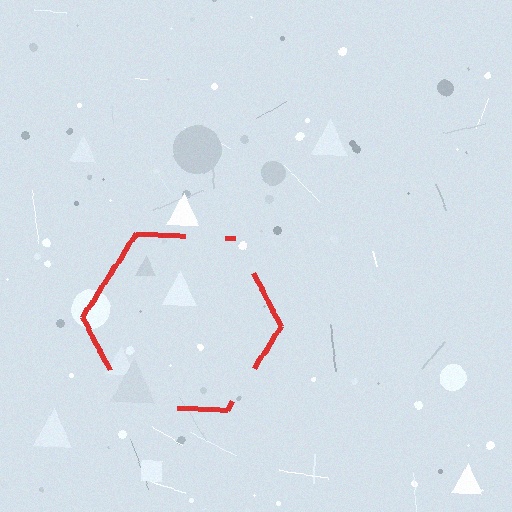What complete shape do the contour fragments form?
The contour fragments form a hexagon.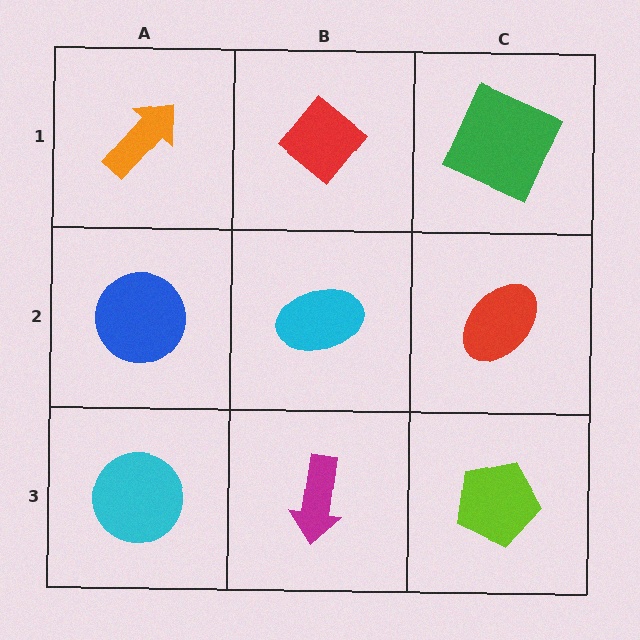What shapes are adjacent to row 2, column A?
An orange arrow (row 1, column A), a cyan circle (row 3, column A), a cyan ellipse (row 2, column B).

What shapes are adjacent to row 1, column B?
A cyan ellipse (row 2, column B), an orange arrow (row 1, column A), a green square (row 1, column C).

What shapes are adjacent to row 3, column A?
A blue circle (row 2, column A), a magenta arrow (row 3, column B).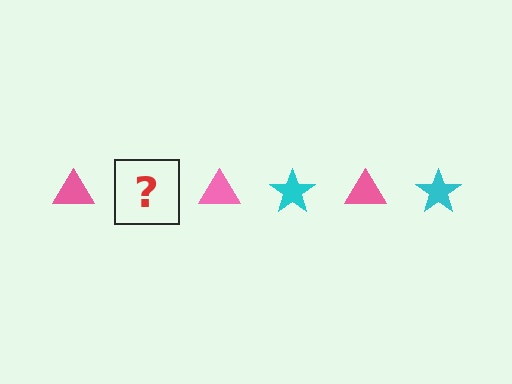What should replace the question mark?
The question mark should be replaced with a cyan star.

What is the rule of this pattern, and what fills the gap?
The rule is that the pattern alternates between pink triangle and cyan star. The gap should be filled with a cyan star.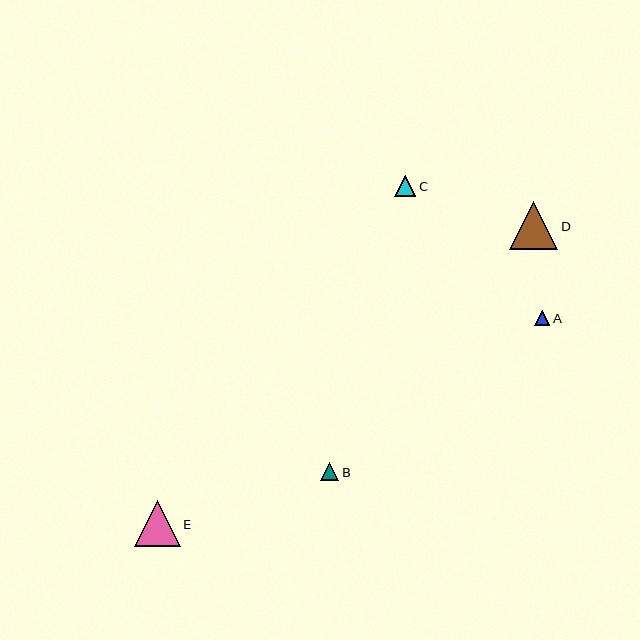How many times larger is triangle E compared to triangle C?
Triangle E is approximately 2.1 times the size of triangle C.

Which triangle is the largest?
Triangle D is the largest with a size of approximately 48 pixels.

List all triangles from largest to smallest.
From largest to smallest: D, E, C, B, A.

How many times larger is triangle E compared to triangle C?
Triangle E is approximately 2.1 times the size of triangle C.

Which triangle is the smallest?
Triangle A is the smallest with a size of approximately 15 pixels.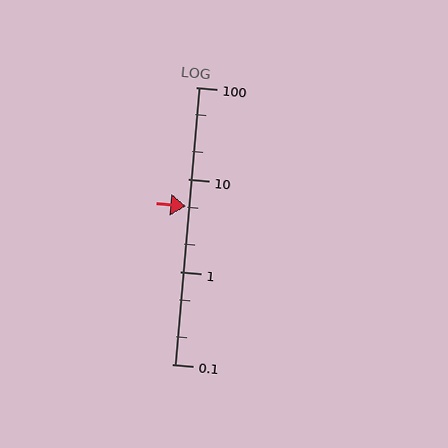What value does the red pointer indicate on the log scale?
The pointer indicates approximately 5.1.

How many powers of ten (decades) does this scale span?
The scale spans 3 decades, from 0.1 to 100.